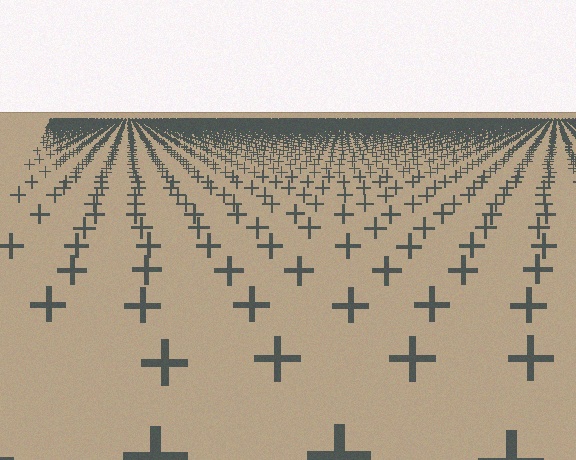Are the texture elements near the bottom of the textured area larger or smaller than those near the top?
Larger. Near the bottom, elements are closer to the viewer and appear at a bigger on-screen size.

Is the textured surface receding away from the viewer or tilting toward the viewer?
The surface is receding away from the viewer. Texture elements get smaller and denser toward the top.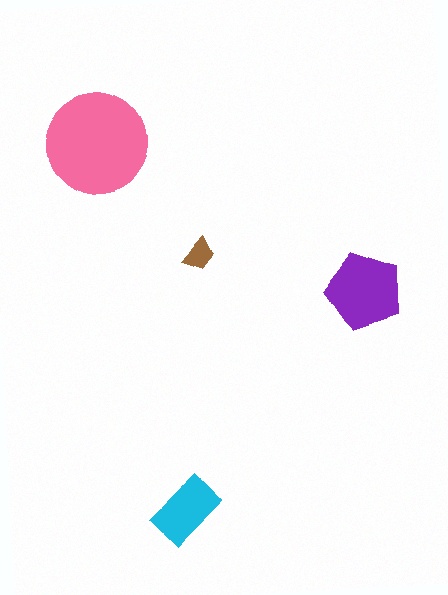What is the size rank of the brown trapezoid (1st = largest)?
4th.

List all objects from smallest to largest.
The brown trapezoid, the cyan rectangle, the purple pentagon, the pink circle.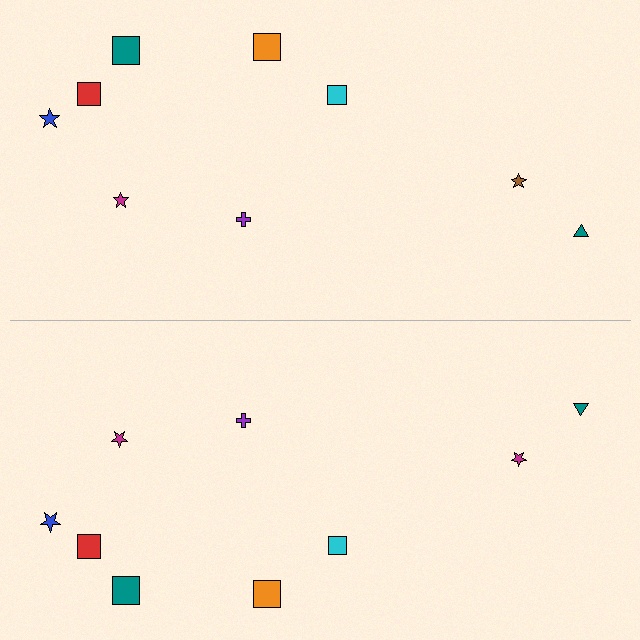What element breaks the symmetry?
The magenta star on the bottom side breaks the symmetry — its mirror counterpart is brown.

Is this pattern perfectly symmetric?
No, the pattern is not perfectly symmetric. The magenta star on the bottom side breaks the symmetry — its mirror counterpart is brown.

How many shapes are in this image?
There are 18 shapes in this image.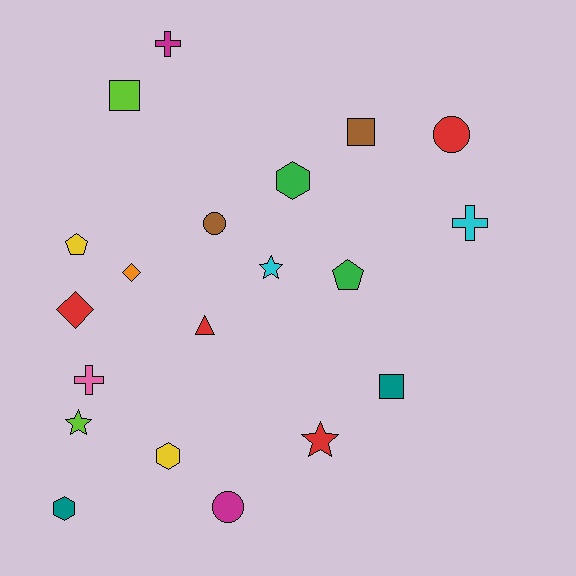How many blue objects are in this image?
There are no blue objects.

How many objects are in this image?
There are 20 objects.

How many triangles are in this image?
There is 1 triangle.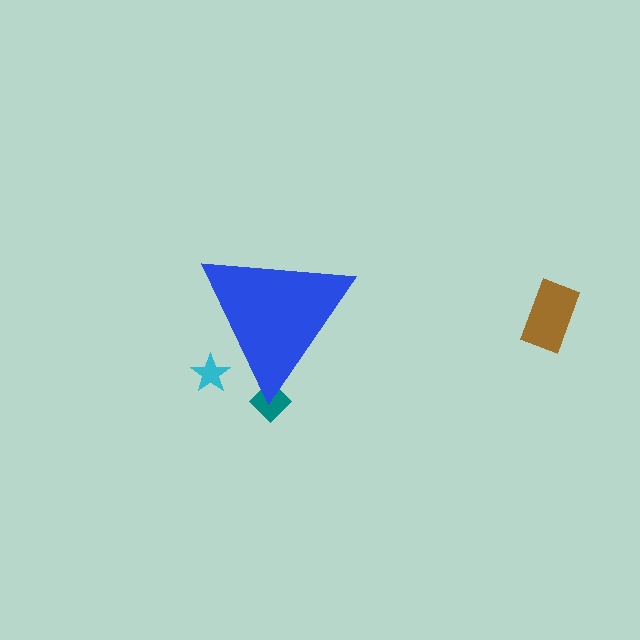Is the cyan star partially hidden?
Yes, the cyan star is partially hidden behind the blue triangle.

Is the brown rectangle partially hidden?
No, the brown rectangle is fully visible.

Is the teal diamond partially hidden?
Yes, the teal diamond is partially hidden behind the blue triangle.